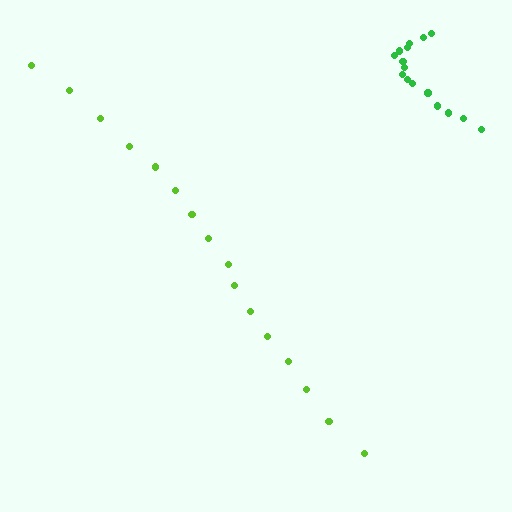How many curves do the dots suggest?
There are 2 distinct paths.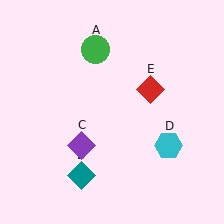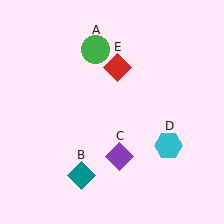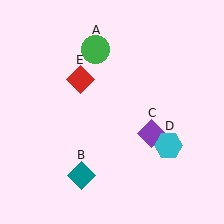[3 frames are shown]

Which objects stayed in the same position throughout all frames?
Green circle (object A) and teal diamond (object B) and cyan hexagon (object D) remained stationary.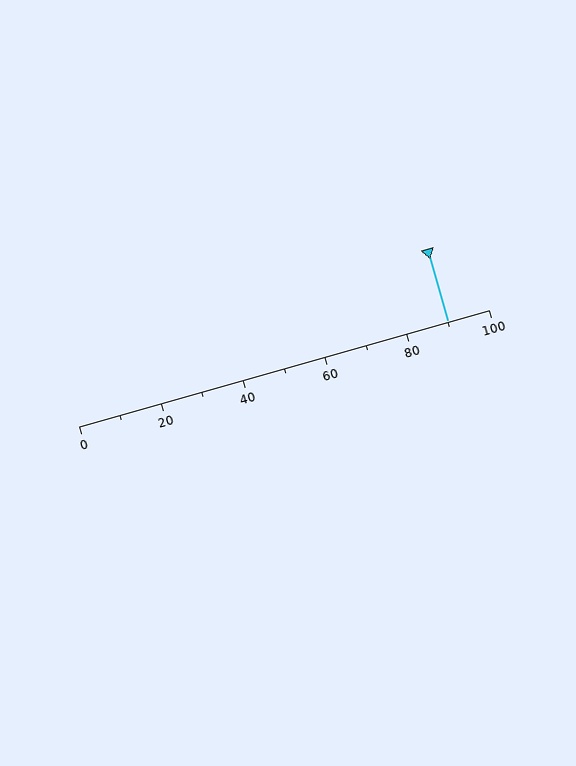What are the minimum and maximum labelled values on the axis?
The axis runs from 0 to 100.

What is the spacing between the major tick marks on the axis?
The major ticks are spaced 20 apart.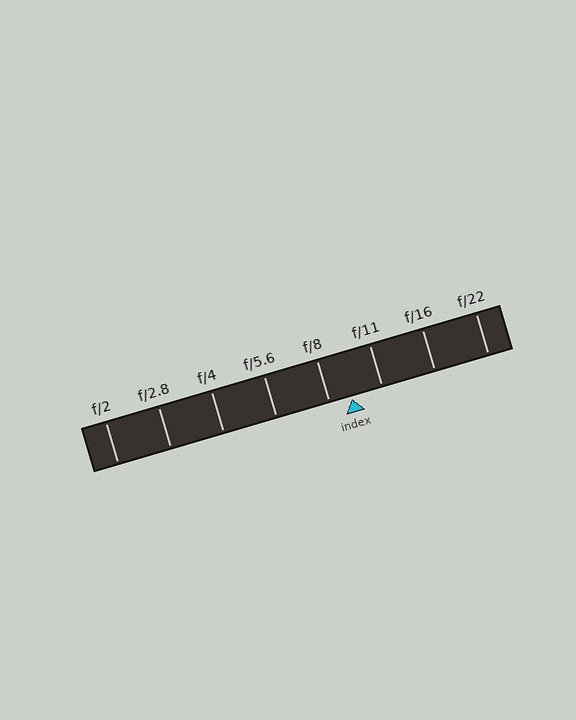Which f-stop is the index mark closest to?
The index mark is closest to f/8.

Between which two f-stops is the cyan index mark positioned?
The index mark is between f/8 and f/11.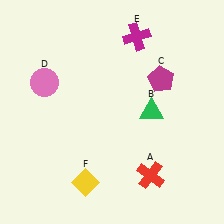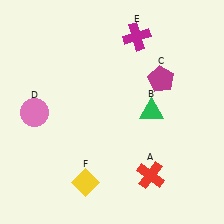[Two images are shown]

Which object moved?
The pink circle (D) moved down.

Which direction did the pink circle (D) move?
The pink circle (D) moved down.